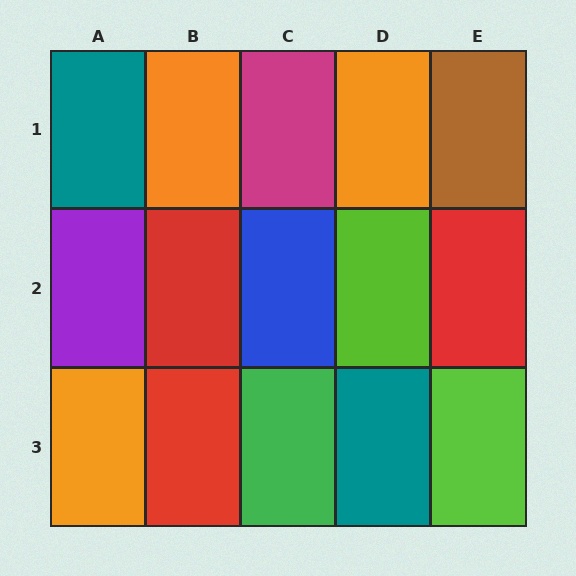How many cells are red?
3 cells are red.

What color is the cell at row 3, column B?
Red.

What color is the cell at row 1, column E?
Brown.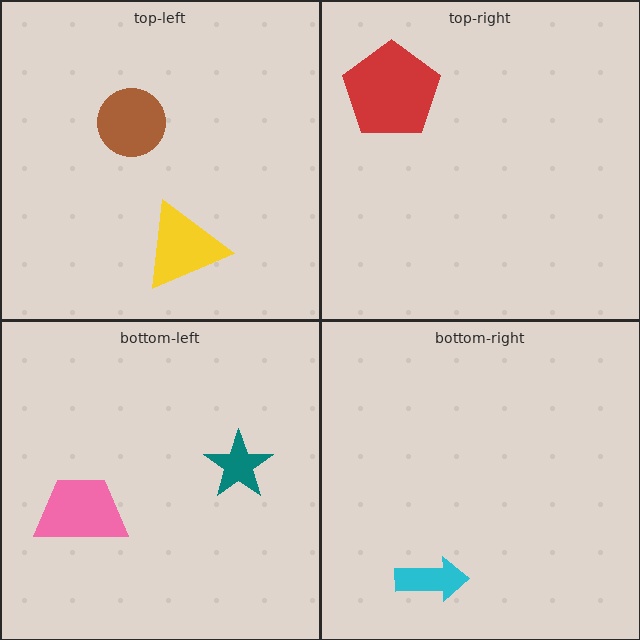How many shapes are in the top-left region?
2.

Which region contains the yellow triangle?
The top-left region.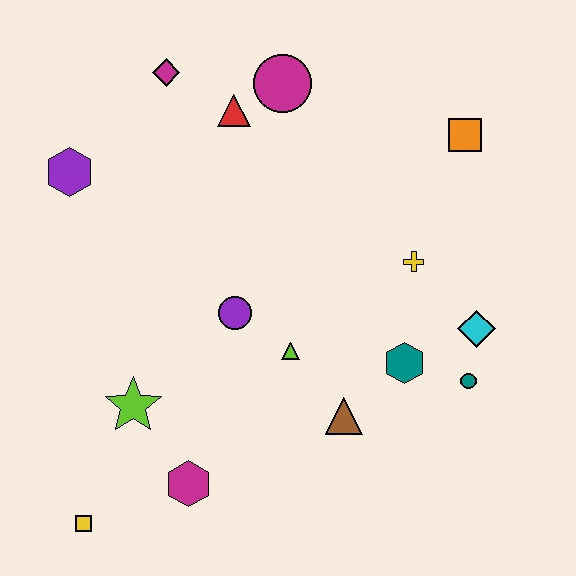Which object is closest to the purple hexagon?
The magenta diamond is closest to the purple hexagon.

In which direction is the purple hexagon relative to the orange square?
The purple hexagon is to the left of the orange square.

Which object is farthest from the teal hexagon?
The purple hexagon is farthest from the teal hexagon.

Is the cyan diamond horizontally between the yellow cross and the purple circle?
No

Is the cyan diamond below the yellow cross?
Yes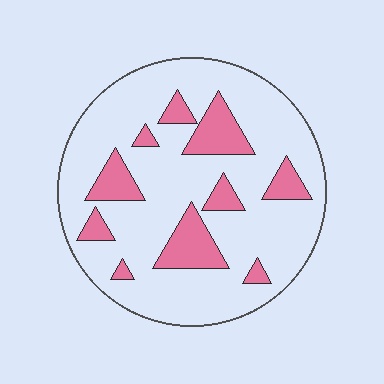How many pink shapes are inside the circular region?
10.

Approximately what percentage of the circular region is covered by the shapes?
Approximately 20%.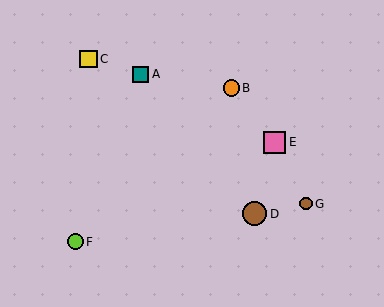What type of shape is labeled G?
Shape G is a brown circle.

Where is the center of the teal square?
The center of the teal square is at (141, 74).